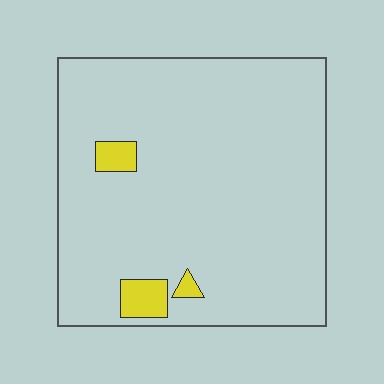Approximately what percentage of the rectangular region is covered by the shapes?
Approximately 5%.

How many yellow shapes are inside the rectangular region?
3.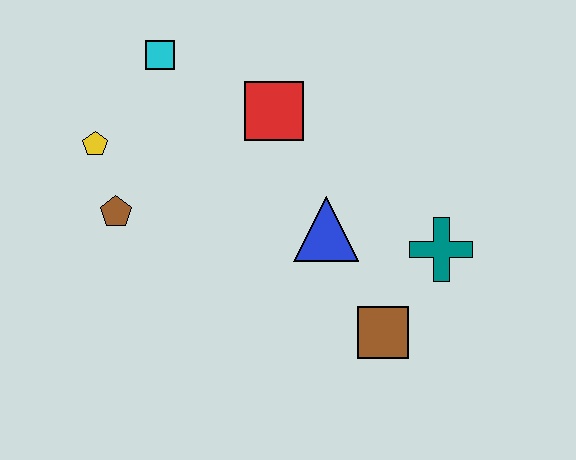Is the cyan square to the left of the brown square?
Yes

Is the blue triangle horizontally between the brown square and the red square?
Yes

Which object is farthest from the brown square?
The cyan square is farthest from the brown square.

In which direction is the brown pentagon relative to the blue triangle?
The brown pentagon is to the left of the blue triangle.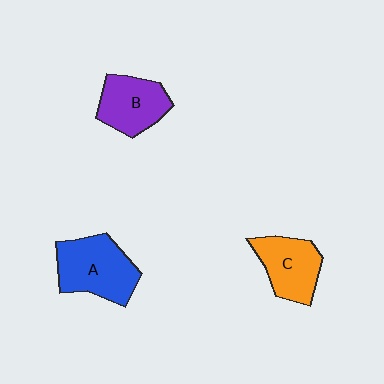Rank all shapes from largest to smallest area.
From largest to smallest: A (blue), B (purple), C (orange).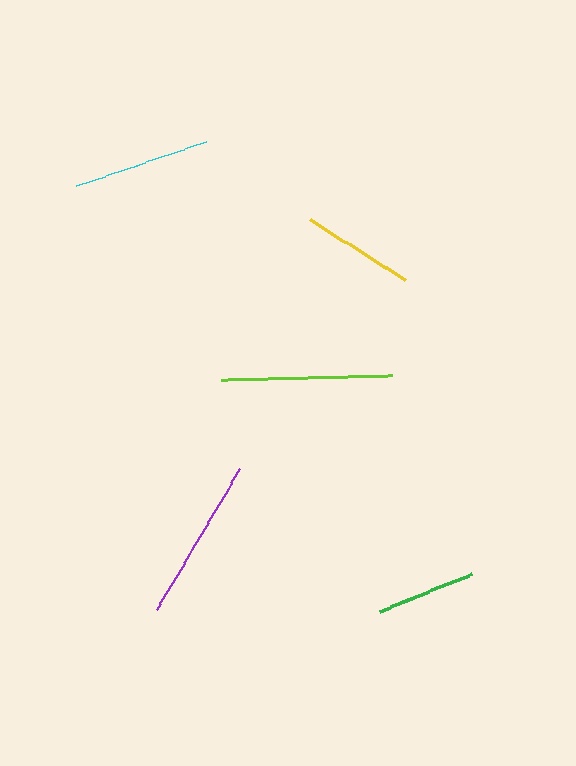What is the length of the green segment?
The green segment is approximately 99 pixels long.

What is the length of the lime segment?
The lime segment is approximately 171 pixels long.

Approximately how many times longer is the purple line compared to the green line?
The purple line is approximately 1.7 times the length of the green line.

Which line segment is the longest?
The lime line is the longest at approximately 171 pixels.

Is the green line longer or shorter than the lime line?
The lime line is longer than the green line.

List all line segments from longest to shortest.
From longest to shortest: lime, purple, cyan, yellow, green.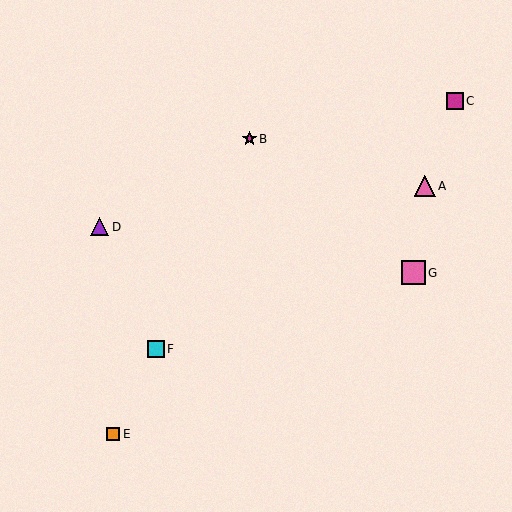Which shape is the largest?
The pink square (labeled G) is the largest.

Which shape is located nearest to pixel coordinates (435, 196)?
The pink triangle (labeled A) at (425, 186) is nearest to that location.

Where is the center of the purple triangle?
The center of the purple triangle is at (100, 227).